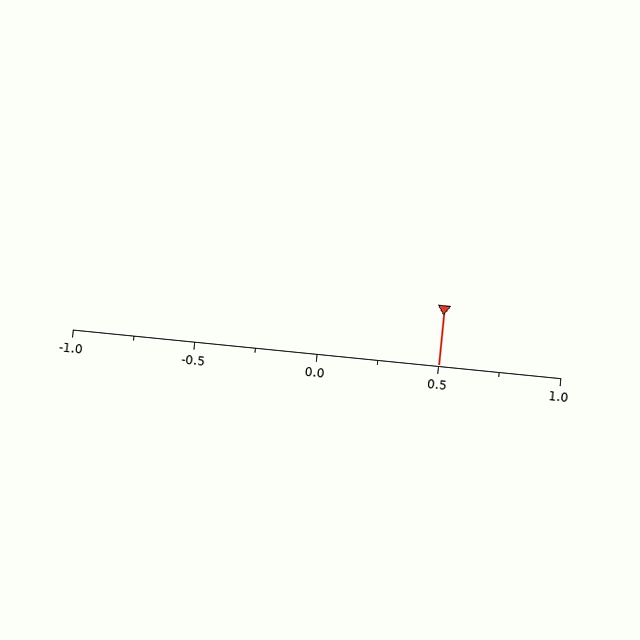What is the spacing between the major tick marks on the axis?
The major ticks are spaced 0.5 apart.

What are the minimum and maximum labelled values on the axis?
The axis runs from -1.0 to 1.0.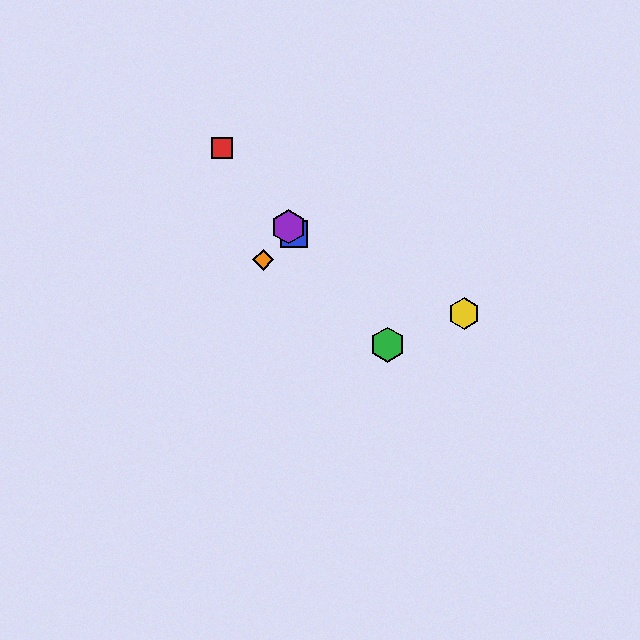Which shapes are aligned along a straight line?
The red square, the blue square, the green hexagon, the purple hexagon are aligned along a straight line.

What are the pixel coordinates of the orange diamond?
The orange diamond is at (263, 260).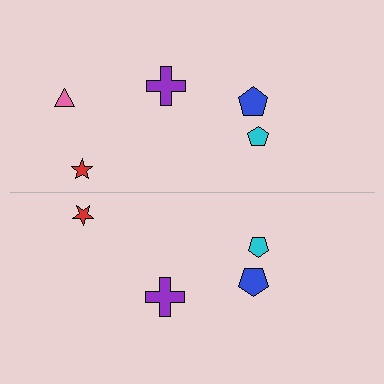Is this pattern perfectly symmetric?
No, the pattern is not perfectly symmetric. A pink triangle is missing from the bottom side.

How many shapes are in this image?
There are 9 shapes in this image.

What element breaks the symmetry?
A pink triangle is missing from the bottom side.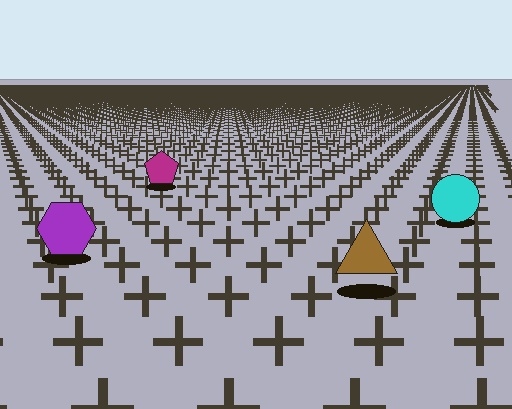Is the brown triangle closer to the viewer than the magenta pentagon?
Yes. The brown triangle is closer — you can tell from the texture gradient: the ground texture is coarser near it.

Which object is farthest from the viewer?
The magenta pentagon is farthest from the viewer. It appears smaller and the ground texture around it is denser.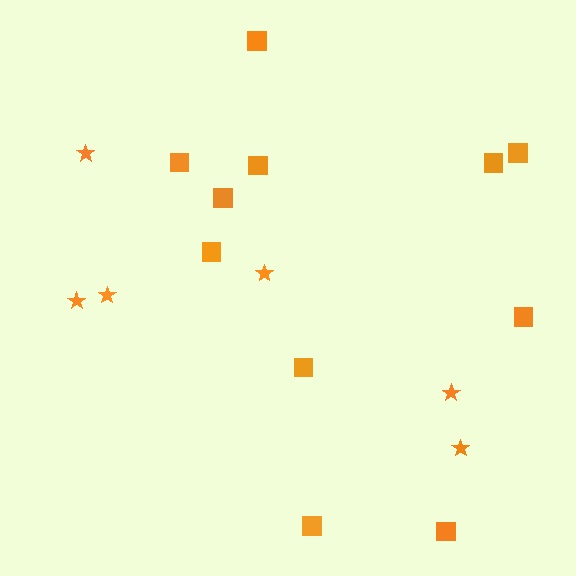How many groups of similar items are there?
There are 2 groups: one group of squares (11) and one group of stars (6).